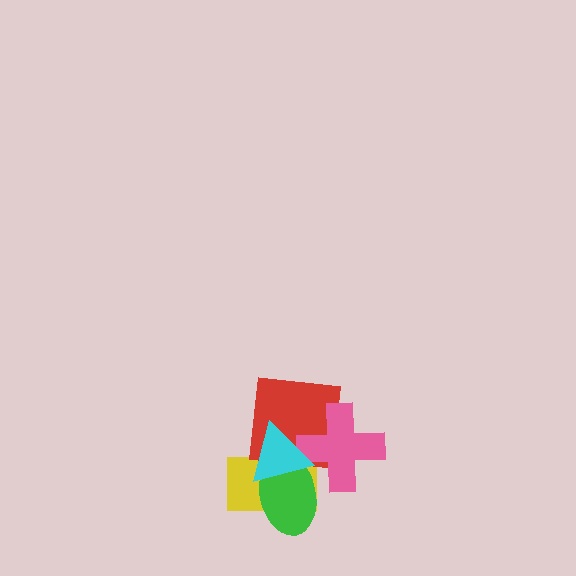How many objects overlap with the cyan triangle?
4 objects overlap with the cyan triangle.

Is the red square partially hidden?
Yes, it is partially covered by another shape.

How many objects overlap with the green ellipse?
4 objects overlap with the green ellipse.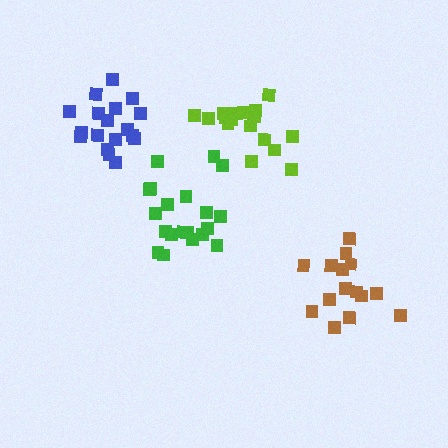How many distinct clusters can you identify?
There are 4 distinct clusters.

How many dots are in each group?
Group 1: 18 dots, Group 2: 16 dots, Group 3: 20 dots, Group 4: 18 dots (72 total).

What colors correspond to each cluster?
The clusters are colored: lime, brown, green, blue.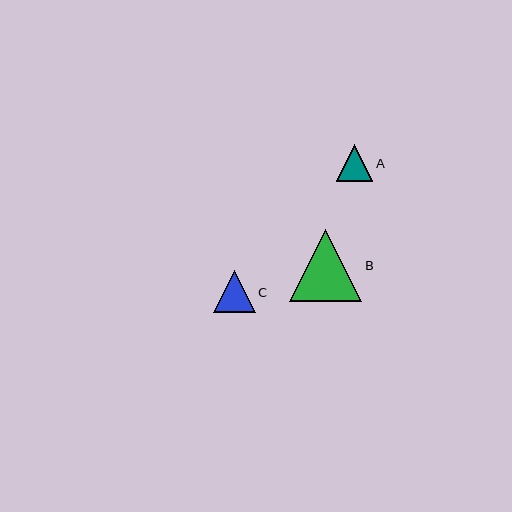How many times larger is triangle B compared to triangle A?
Triangle B is approximately 2.0 times the size of triangle A.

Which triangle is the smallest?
Triangle A is the smallest with a size of approximately 37 pixels.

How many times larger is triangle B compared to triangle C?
Triangle B is approximately 1.7 times the size of triangle C.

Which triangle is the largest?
Triangle B is the largest with a size of approximately 73 pixels.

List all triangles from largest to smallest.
From largest to smallest: B, C, A.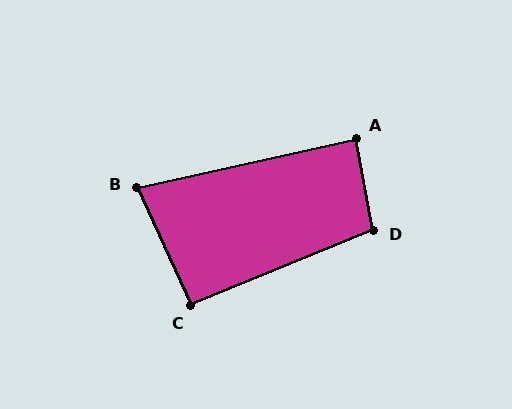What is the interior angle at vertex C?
Approximately 92 degrees (approximately right).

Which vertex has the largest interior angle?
D, at approximately 102 degrees.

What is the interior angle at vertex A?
Approximately 88 degrees (approximately right).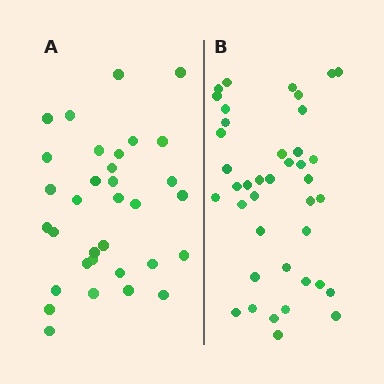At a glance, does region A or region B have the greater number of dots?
Region B (the right region) has more dots.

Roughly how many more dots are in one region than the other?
Region B has roughly 8 or so more dots than region A.